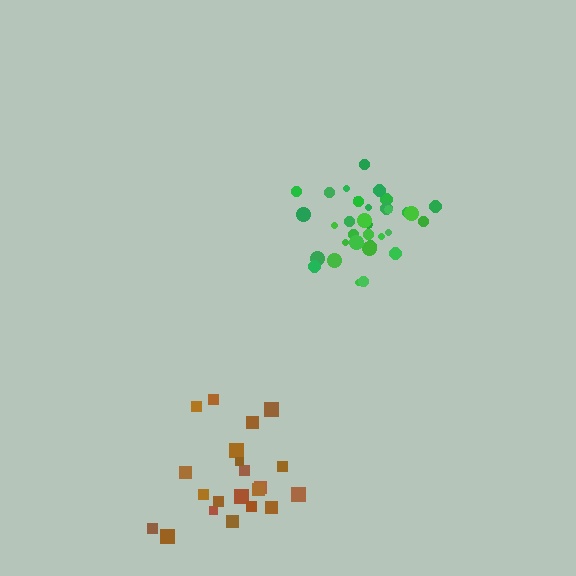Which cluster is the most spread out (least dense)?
Brown.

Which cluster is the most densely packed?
Green.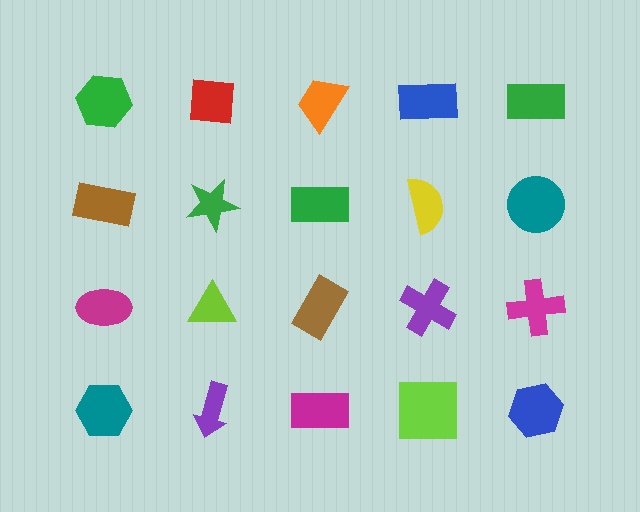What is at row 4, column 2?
A purple arrow.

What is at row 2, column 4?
A yellow semicircle.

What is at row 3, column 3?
A brown rectangle.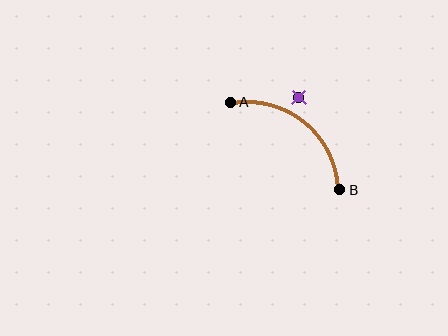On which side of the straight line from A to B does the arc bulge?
The arc bulges above and to the right of the straight line connecting A and B.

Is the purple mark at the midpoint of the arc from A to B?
No — the purple mark does not lie on the arc at all. It sits slightly outside the curve.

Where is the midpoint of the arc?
The arc midpoint is the point on the curve farthest from the straight line joining A and B. It sits above and to the right of that line.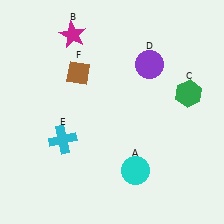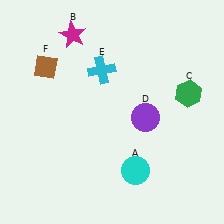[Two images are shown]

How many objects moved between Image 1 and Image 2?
3 objects moved between the two images.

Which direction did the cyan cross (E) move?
The cyan cross (E) moved up.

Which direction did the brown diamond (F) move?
The brown diamond (F) moved left.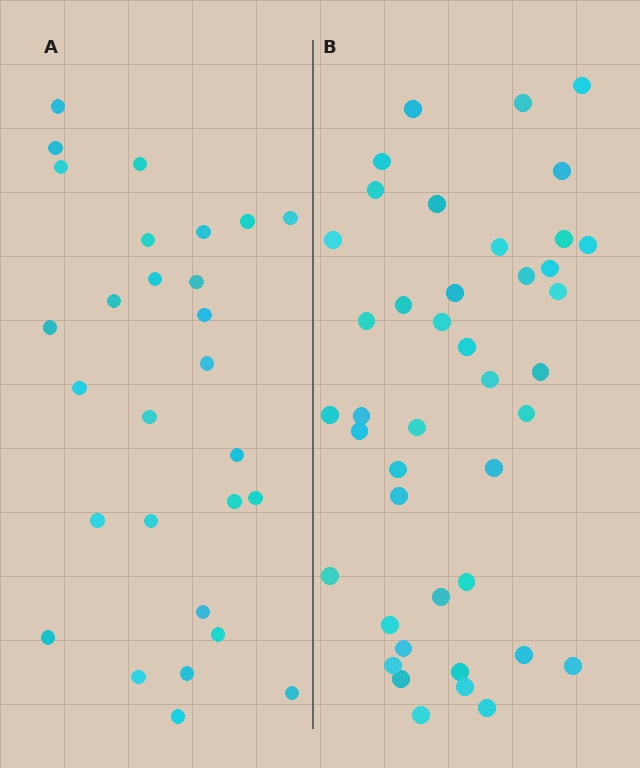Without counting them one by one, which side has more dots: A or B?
Region B (the right region) has more dots.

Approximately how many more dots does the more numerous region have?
Region B has approximately 15 more dots than region A.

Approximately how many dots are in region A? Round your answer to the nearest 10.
About 30 dots. (The exact count is 28, which rounds to 30.)